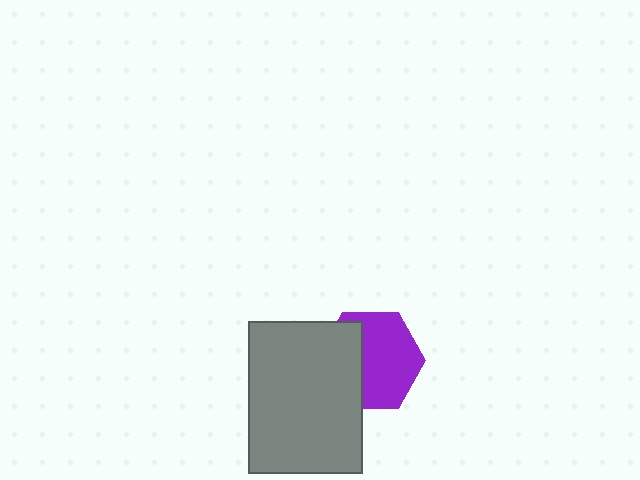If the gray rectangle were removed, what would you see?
You would see the complete purple hexagon.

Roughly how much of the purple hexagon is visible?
About half of it is visible (roughly 61%).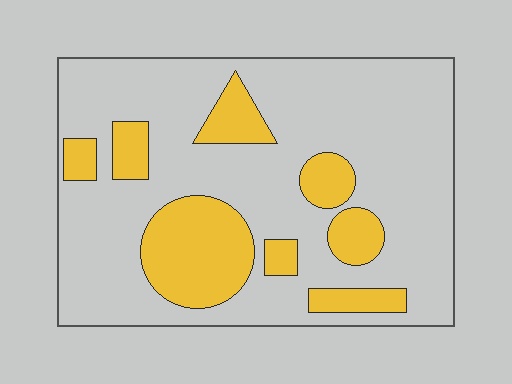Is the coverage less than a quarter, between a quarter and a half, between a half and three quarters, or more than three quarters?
Less than a quarter.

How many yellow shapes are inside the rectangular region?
8.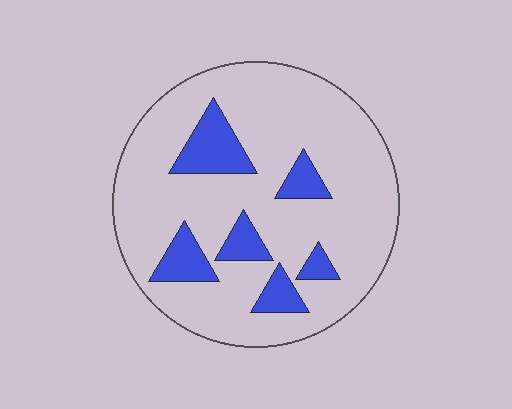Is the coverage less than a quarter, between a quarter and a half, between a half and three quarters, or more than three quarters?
Less than a quarter.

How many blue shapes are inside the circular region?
6.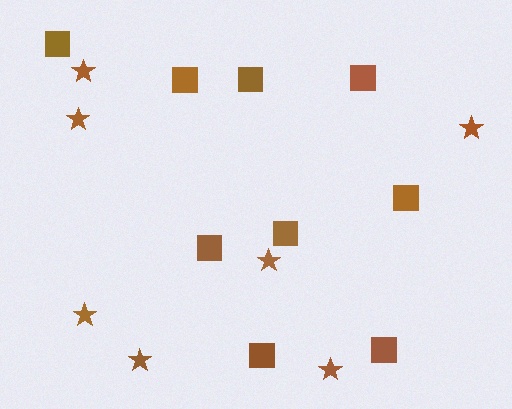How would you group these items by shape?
There are 2 groups: one group of stars (7) and one group of squares (9).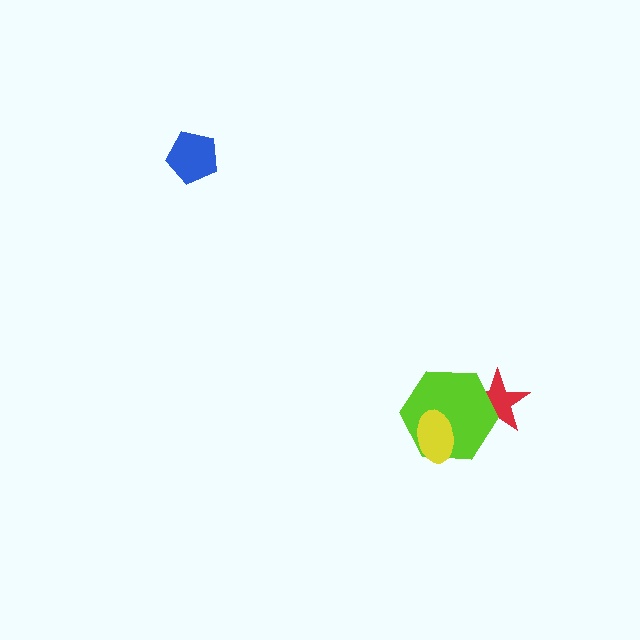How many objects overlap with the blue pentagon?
0 objects overlap with the blue pentagon.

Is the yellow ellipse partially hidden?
No, no other shape covers it.